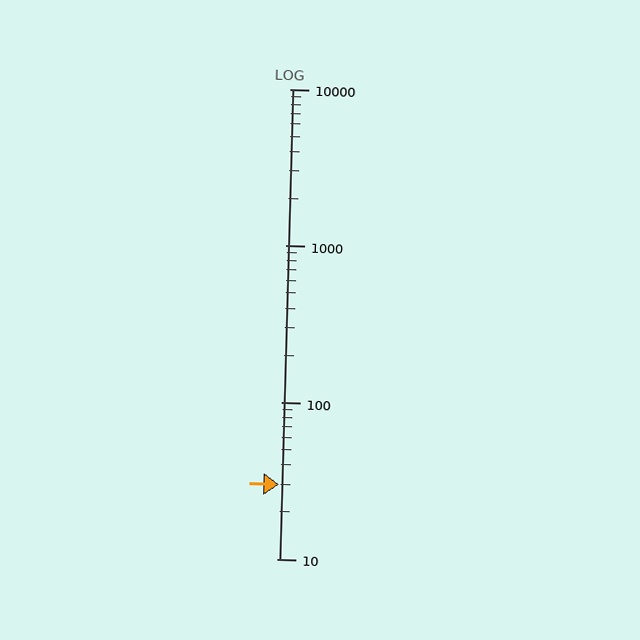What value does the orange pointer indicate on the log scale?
The pointer indicates approximately 30.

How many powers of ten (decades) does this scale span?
The scale spans 3 decades, from 10 to 10000.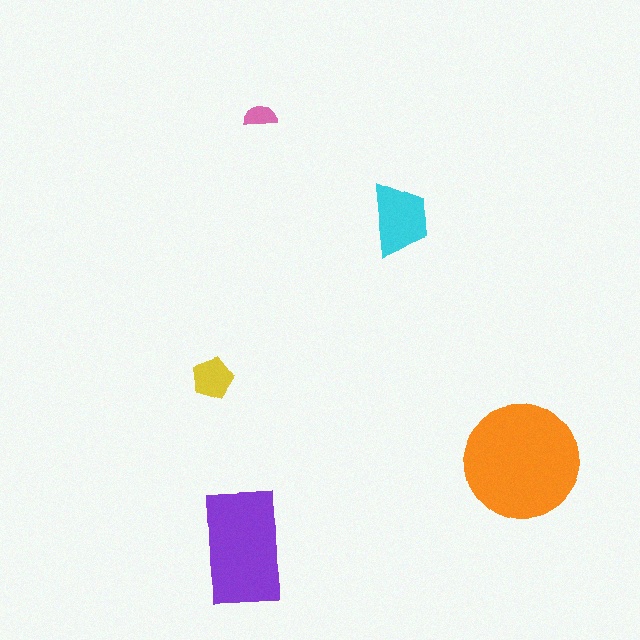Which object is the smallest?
The pink semicircle.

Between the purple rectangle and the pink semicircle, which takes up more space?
The purple rectangle.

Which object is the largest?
The orange circle.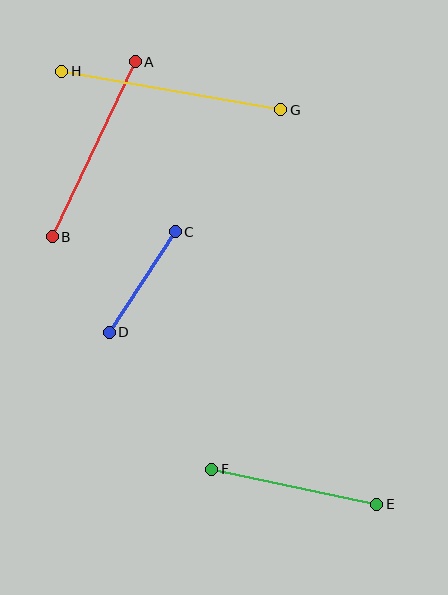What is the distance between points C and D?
The distance is approximately 120 pixels.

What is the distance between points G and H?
The distance is approximately 222 pixels.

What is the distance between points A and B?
The distance is approximately 194 pixels.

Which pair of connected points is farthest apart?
Points G and H are farthest apart.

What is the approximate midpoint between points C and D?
The midpoint is at approximately (142, 282) pixels.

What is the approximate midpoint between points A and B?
The midpoint is at approximately (94, 149) pixels.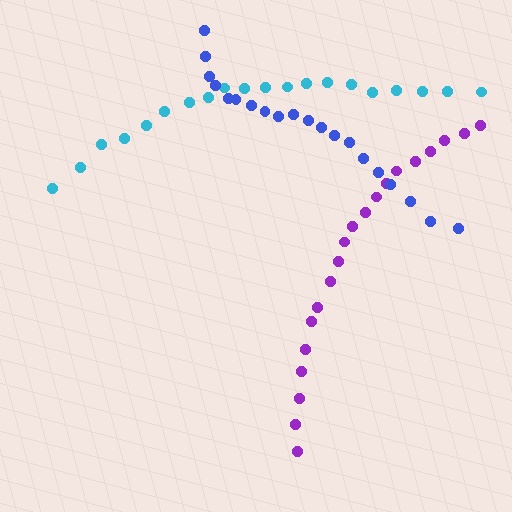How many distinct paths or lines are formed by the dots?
There are 3 distinct paths.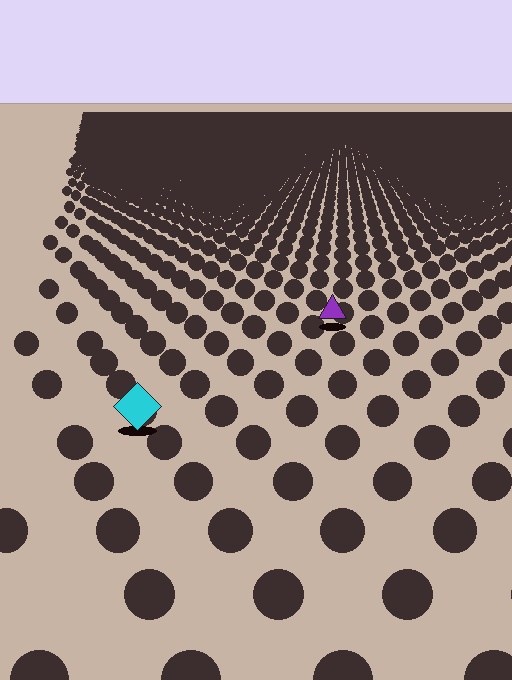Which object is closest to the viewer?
The cyan diamond is closest. The texture marks near it are larger and more spread out.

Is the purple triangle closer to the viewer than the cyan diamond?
No. The cyan diamond is closer — you can tell from the texture gradient: the ground texture is coarser near it.